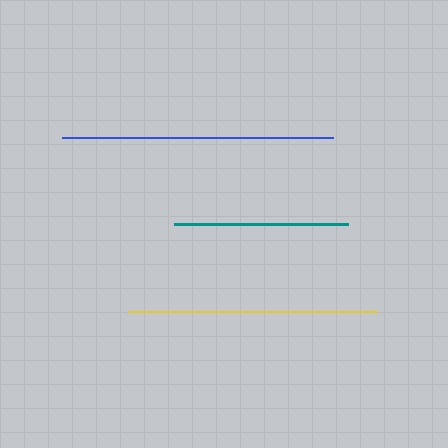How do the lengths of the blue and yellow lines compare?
The blue and yellow lines are approximately the same length.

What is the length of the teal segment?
The teal segment is approximately 174 pixels long.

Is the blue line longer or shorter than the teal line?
The blue line is longer than the teal line.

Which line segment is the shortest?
The teal line is the shortest at approximately 174 pixels.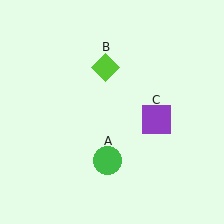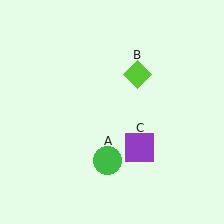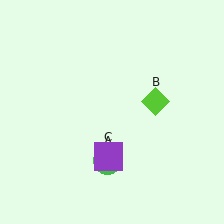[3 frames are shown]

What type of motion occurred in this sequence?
The lime diamond (object B), purple square (object C) rotated clockwise around the center of the scene.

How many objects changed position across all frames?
2 objects changed position: lime diamond (object B), purple square (object C).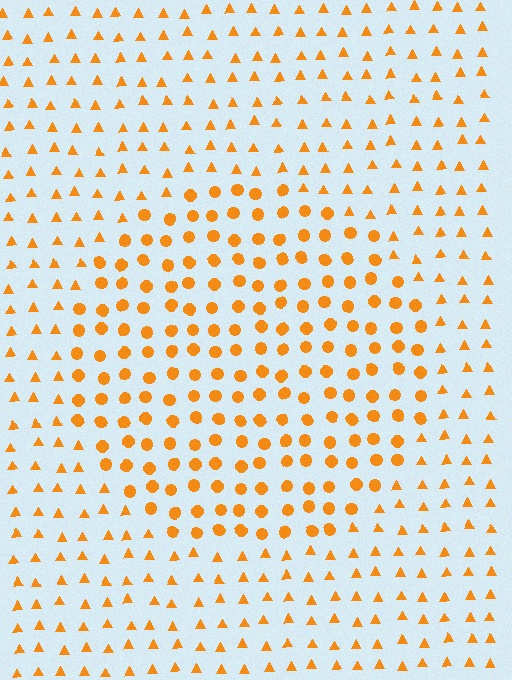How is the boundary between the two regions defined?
The boundary is defined by a change in element shape: circles inside vs. triangles outside. All elements share the same color and spacing.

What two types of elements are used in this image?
The image uses circles inside the circle region and triangles outside it.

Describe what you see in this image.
The image is filled with small orange elements arranged in a uniform grid. A circle-shaped region contains circles, while the surrounding area contains triangles. The boundary is defined purely by the change in element shape.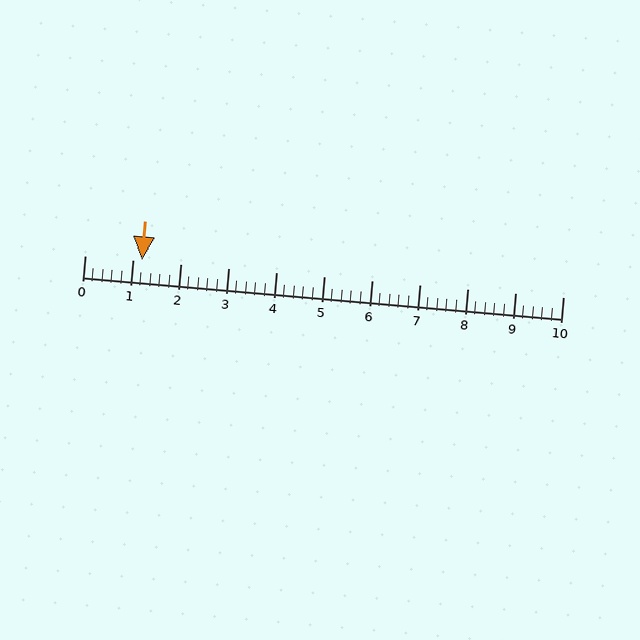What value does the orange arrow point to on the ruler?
The orange arrow points to approximately 1.2.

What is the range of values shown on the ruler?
The ruler shows values from 0 to 10.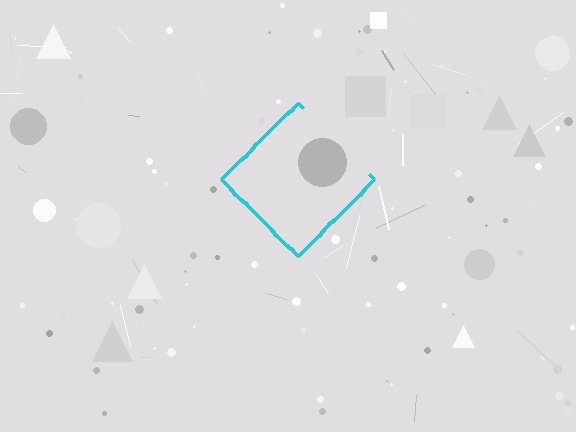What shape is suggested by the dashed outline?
The dashed outline suggests a diamond.